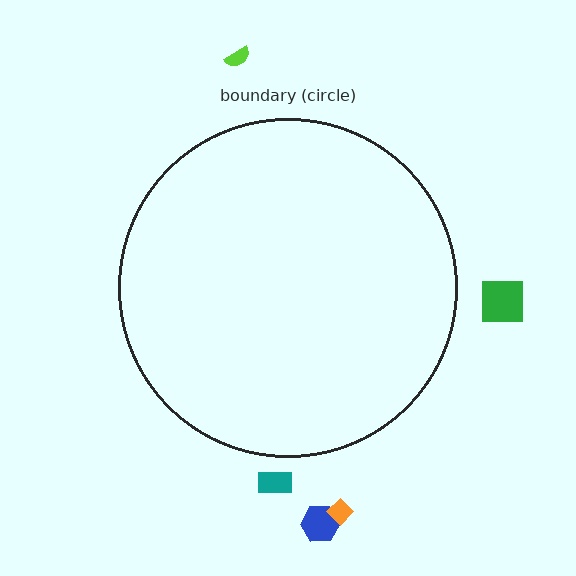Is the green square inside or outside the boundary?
Outside.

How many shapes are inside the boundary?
0 inside, 5 outside.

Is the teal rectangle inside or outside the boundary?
Outside.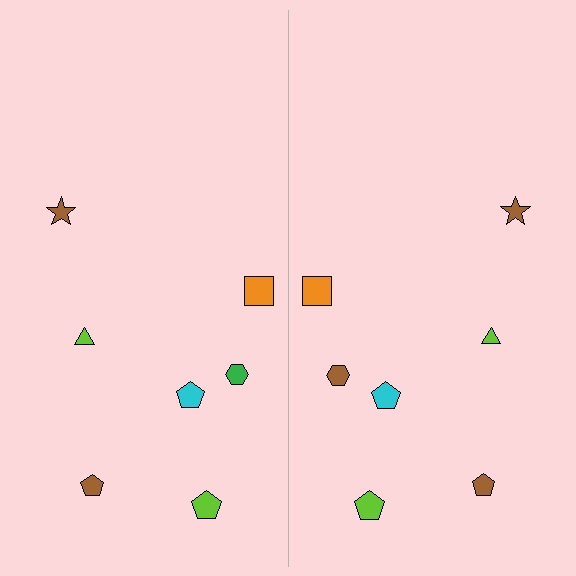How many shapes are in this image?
There are 14 shapes in this image.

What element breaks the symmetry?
The brown hexagon on the right side breaks the symmetry — its mirror counterpart is green.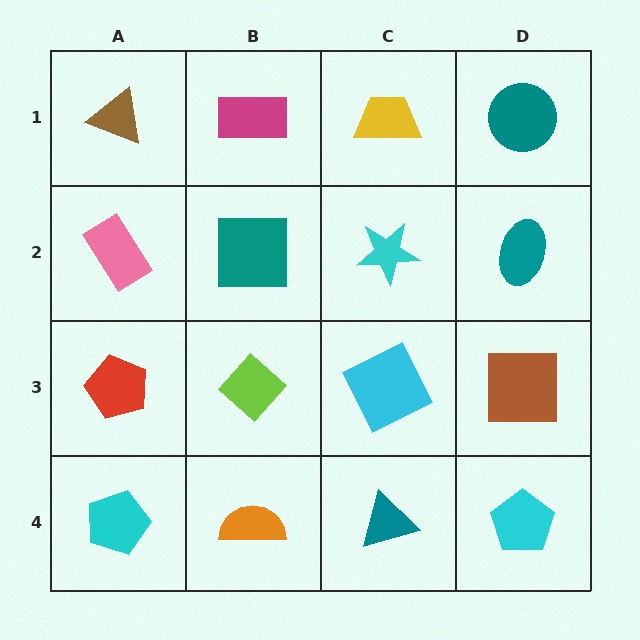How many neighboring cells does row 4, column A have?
2.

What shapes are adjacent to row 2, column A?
A brown triangle (row 1, column A), a red pentagon (row 3, column A), a teal square (row 2, column B).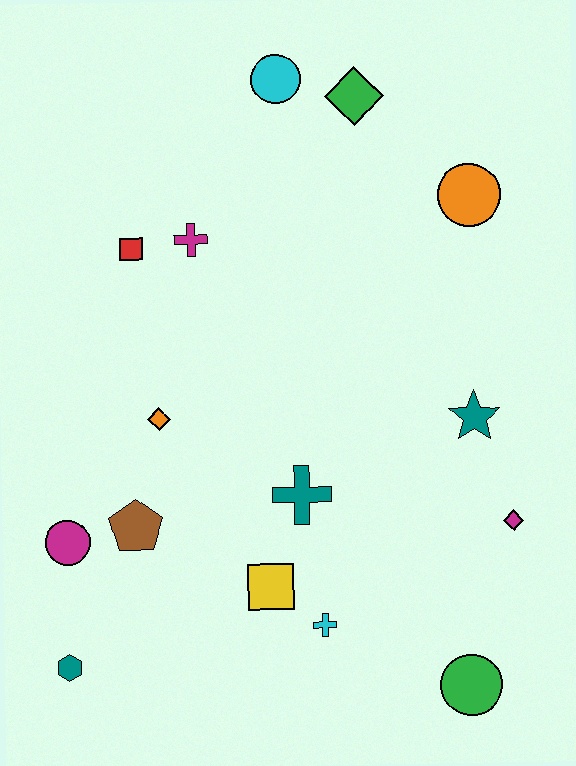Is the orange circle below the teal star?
No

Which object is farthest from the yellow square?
The cyan circle is farthest from the yellow square.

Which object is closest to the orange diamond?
The brown pentagon is closest to the orange diamond.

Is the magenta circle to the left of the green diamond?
Yes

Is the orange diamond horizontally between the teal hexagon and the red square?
No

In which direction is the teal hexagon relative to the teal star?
The teal hexagon is to the left of the teal star.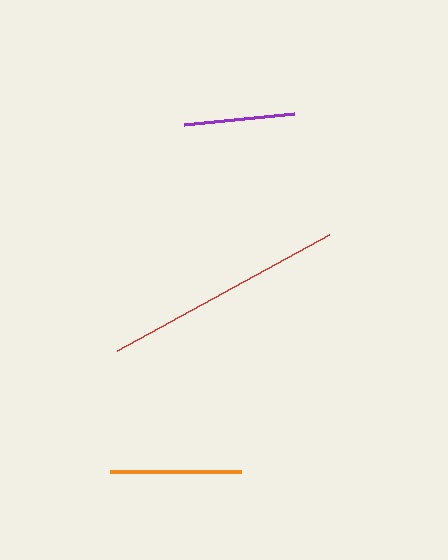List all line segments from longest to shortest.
From longest to shortest: red, orange, purple.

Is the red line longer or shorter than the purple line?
The red line is longer than the purple line.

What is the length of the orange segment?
The orange segment is approximately 130 pixels long.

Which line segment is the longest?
The red line is the longest at approximately 242 pixels.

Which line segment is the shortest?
The purple line is the shortest at approximately 110 pixels.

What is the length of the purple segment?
The purple segment is approximately 110 pixels long.